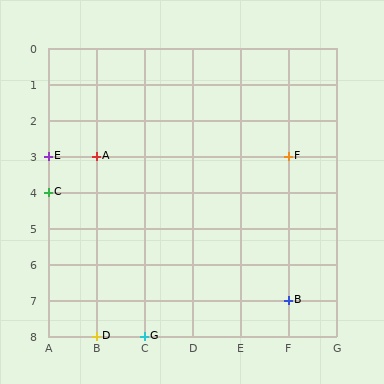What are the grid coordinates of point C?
Point C is at grid coordinates (A, 4).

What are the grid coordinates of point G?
Point G is at grid coordinates (C, 8).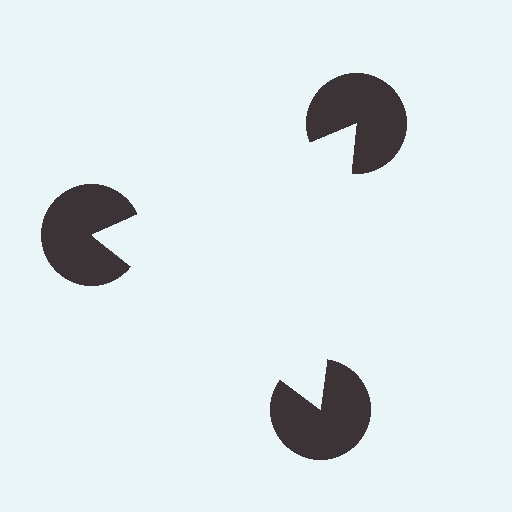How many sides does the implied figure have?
3 sides.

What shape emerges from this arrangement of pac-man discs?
An illusory triangle — its edges are inferred from the aligned wedge cuts in the pac-man discs, not physically drawn.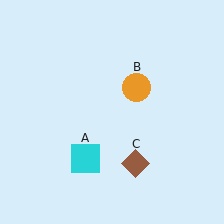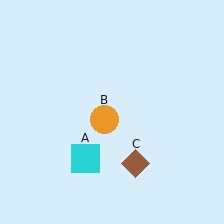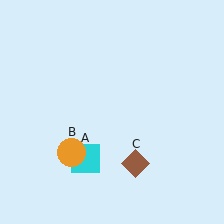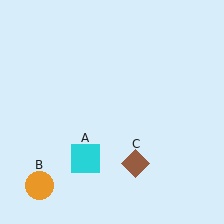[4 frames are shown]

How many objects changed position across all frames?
1 object changed position: orange circle (object B).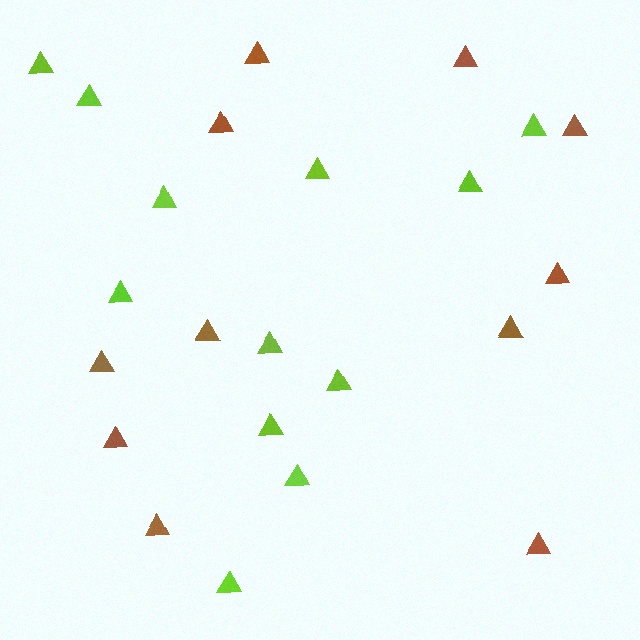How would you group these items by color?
There are 2 groups: one group of brown triangles (11) and one group of lime triangles (12).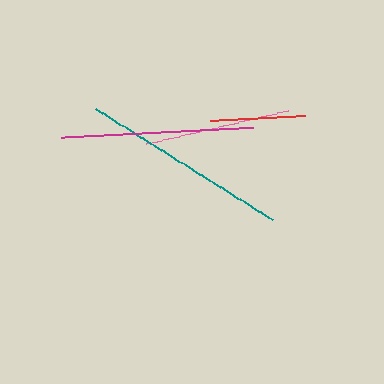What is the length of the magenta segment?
The magenta segment is approximately 192 pixels long.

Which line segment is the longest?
The teal line is the longest at approximately 209 pixels.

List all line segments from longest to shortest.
From longest to shortest: teal, magenta, pink, red.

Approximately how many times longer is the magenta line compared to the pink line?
The magenta line is approximately 1.3 times the length of the pink line.